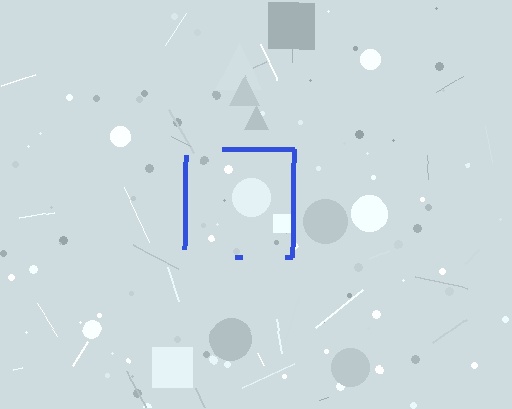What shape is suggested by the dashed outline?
The dashed outline suggests a square.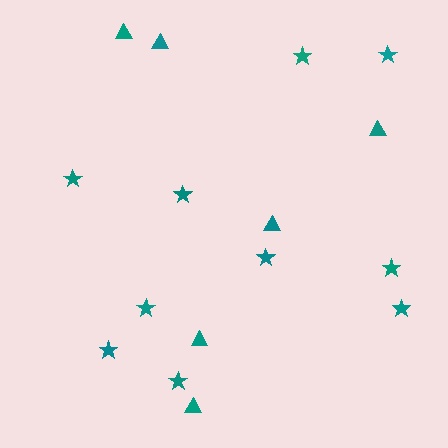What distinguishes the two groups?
There are 2 groups: one group of stars (10) and one group of triangles (6).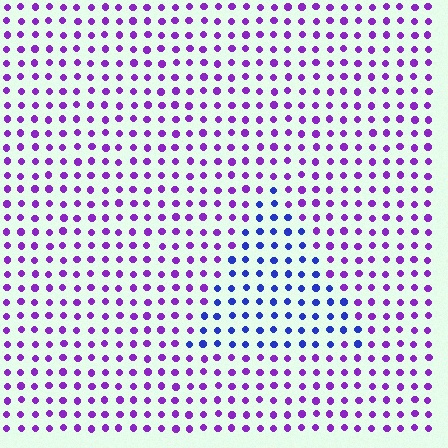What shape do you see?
I see a triangle.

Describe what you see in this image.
The image is filled with small purple elements in a uniform arrangement. A triangle-shaped region is visible where the elements are tinted to a slightly different hue, forming a subtle color boundary.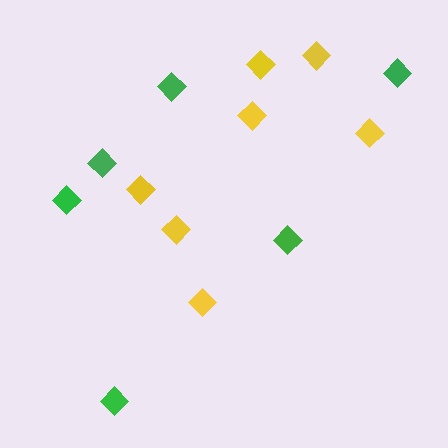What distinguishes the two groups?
There are 2 groups: one group of green diamonds (6) and one group of yellow diamonds (7).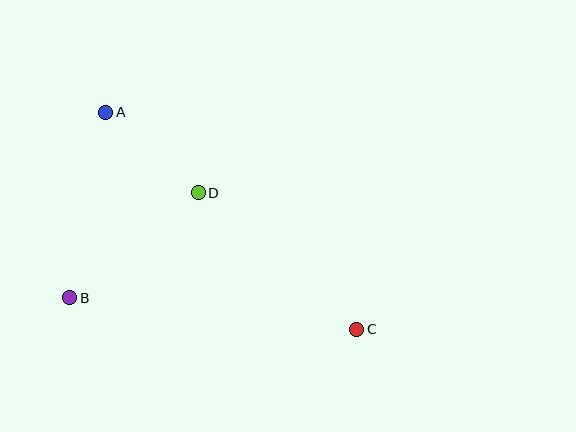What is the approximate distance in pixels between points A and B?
The distance between A and B is approximately 189 pixels.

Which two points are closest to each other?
Points A and D are closest to each other.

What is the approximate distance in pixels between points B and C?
The distance between B and C is approximately 289 pixels.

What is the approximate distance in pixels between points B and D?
The distance between B and D is approximately 166 pixels.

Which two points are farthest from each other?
Points A and C are farthest from each other.